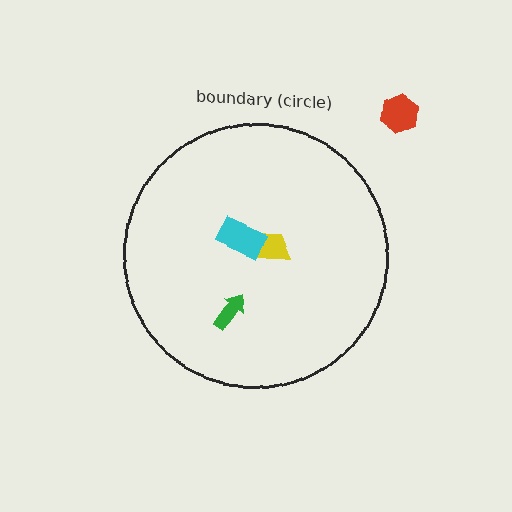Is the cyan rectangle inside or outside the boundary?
Inside.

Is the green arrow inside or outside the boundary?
Inside.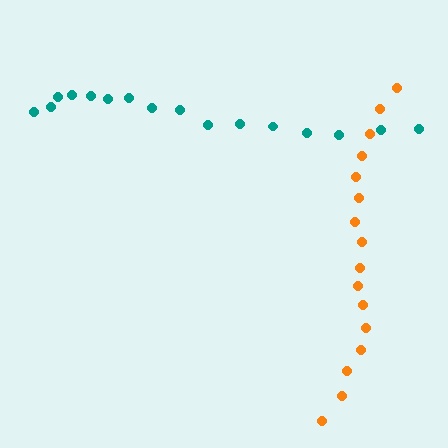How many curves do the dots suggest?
There are 2 distinct paths.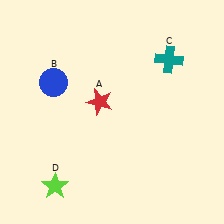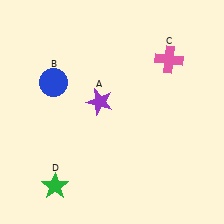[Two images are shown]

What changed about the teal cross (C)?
In Image 1, C is teal. In Image 2, it changed to pink.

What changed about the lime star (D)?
In Image 1, D is lime. In Image 2, it changed to green.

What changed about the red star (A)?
In Image 1, A is red. In Image 2, it changed to purple.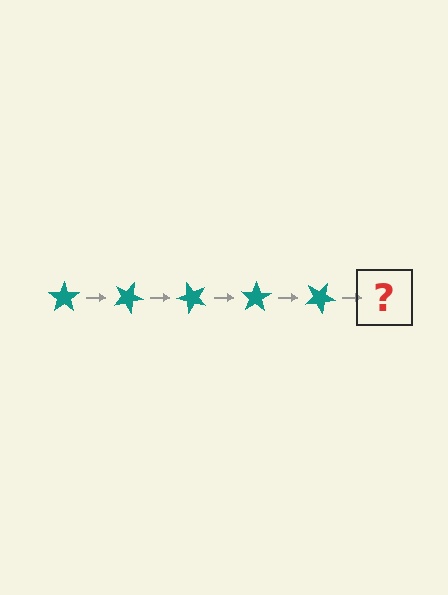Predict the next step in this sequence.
The next step is a teal star rotated 125 degrees.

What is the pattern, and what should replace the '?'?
The pattern is that the star rotates 25 degrees each step. The '?' should be a teal star rotated 125 degrees.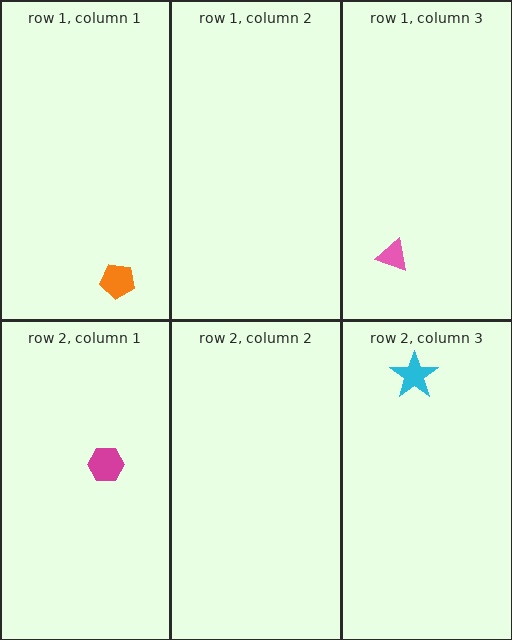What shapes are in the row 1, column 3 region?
The pink triangle.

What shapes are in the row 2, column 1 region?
The magenta hexagon.